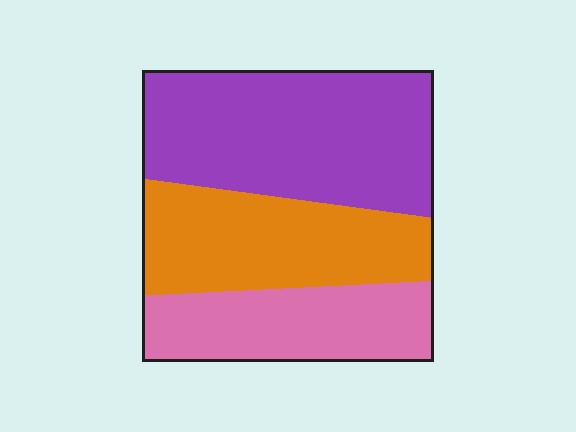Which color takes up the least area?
Pink, at roughly 25%.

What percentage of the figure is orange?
Orange takes up about one third (1/3) of the figure.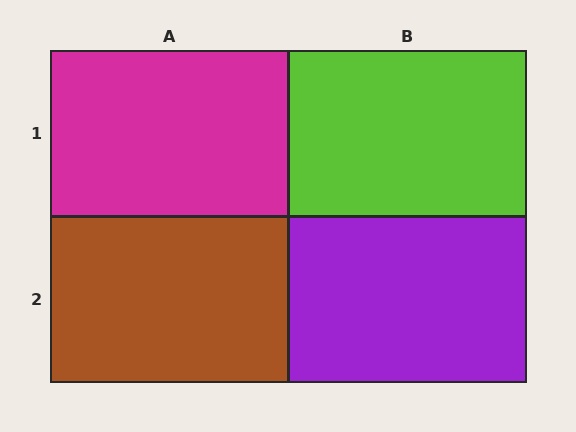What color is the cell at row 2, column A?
Brown.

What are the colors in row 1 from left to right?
Magenta, lime.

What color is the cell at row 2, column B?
Purple.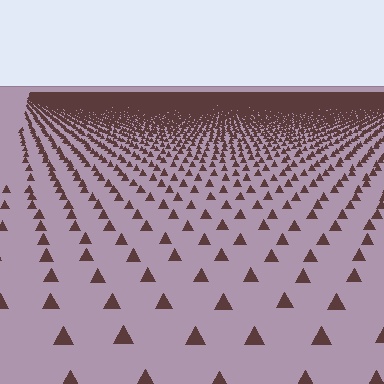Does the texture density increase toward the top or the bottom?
Density increases toward the top.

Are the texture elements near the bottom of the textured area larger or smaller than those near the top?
Larger. Near the bottom, elements are closer to the viewer and appear at a bigger on-screen size.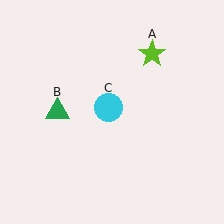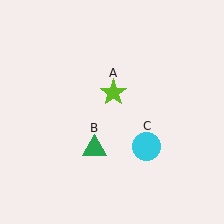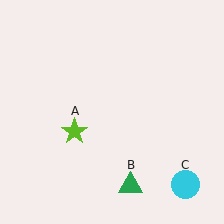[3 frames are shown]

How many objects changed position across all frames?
3 objects changed position: lime star (object A), green triangle (object B), cyan circle (object C).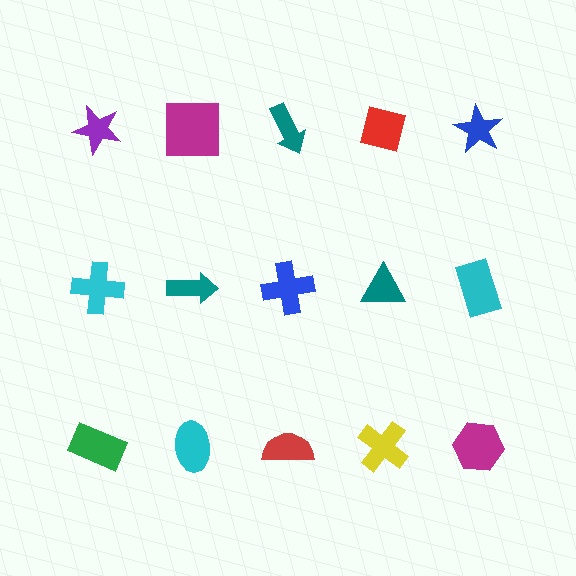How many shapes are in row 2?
5 shapes.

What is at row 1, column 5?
A blue star.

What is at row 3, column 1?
A green rectangle.